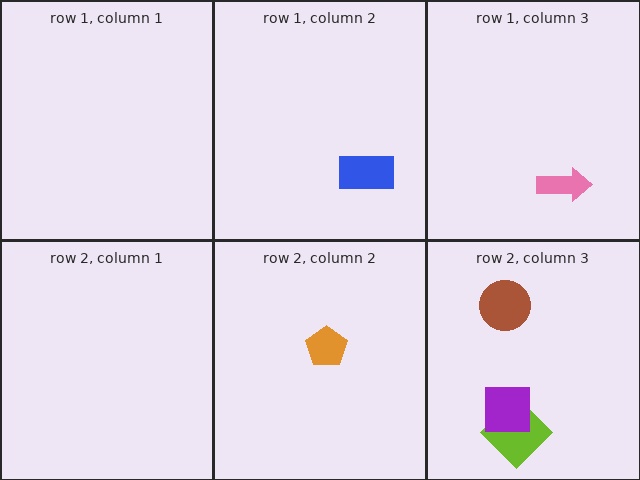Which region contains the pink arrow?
The row 1, column 3 region.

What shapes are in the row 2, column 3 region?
The lime diamond, the brown circle, the purple square.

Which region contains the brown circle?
The row 2, column 3 region.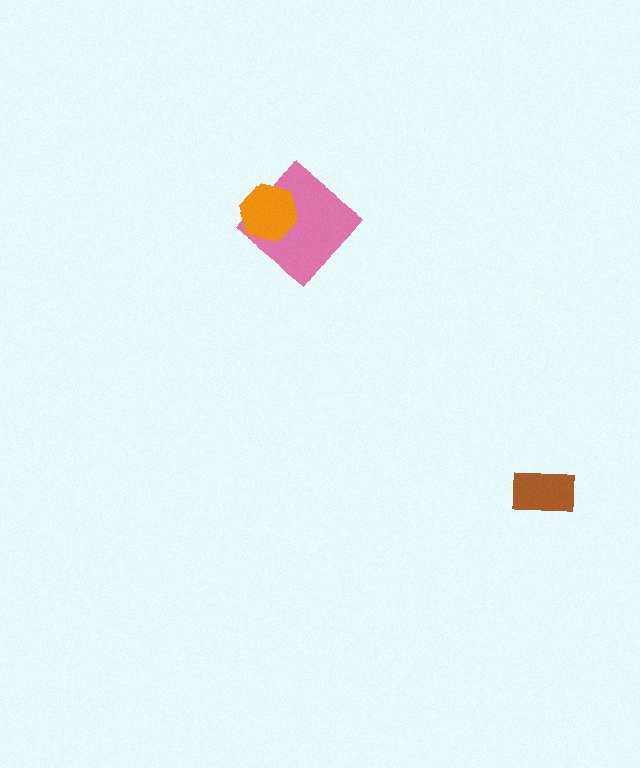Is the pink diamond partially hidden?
Yes, it is partially covered by another shape.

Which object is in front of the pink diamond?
The orange hexagon is in front of the pink diamond.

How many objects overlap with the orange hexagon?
1 object overlaps with the orange hexagon.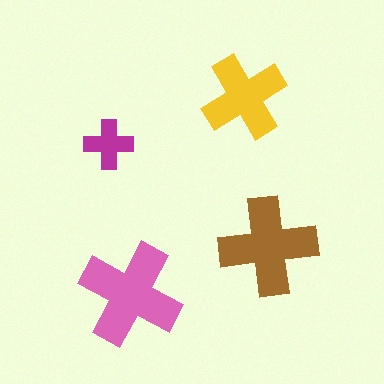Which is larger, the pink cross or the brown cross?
The pink one.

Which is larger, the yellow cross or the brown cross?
The brown one.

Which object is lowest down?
The pink cross is bottommost.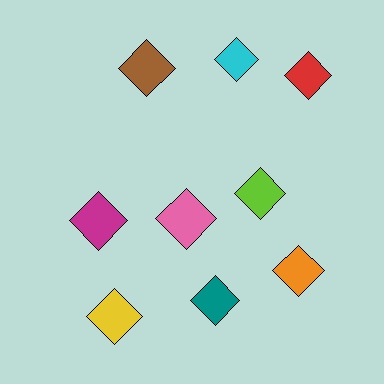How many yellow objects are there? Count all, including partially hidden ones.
There is 1 yellow object.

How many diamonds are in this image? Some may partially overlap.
There are 9 diamonds.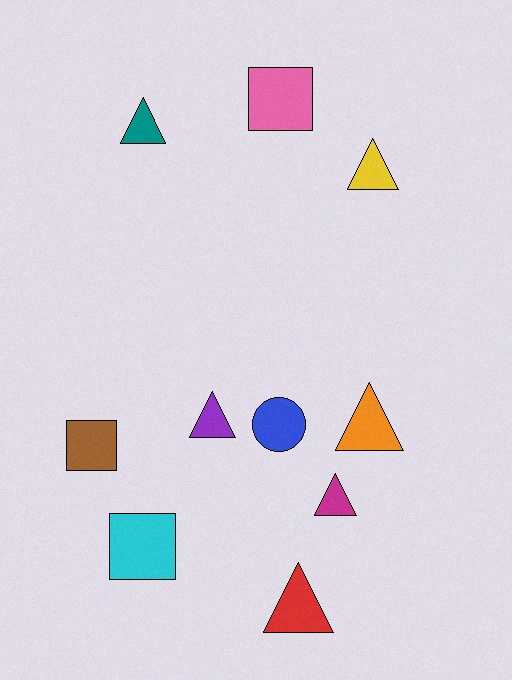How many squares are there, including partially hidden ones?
There are 3 squares.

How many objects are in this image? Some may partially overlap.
There are 10 objects.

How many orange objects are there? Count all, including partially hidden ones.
There is 1 orange object.